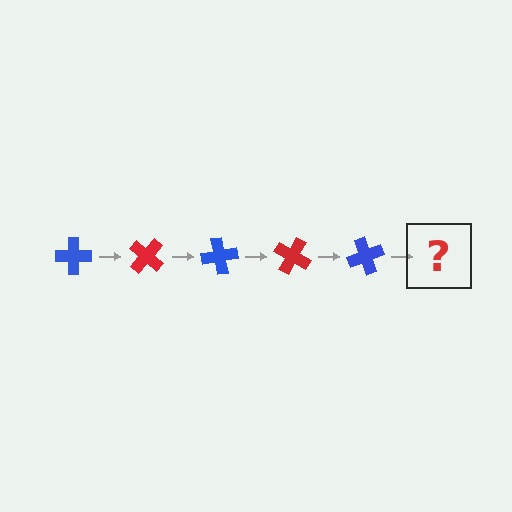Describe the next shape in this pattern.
It should be a red cross, rotated 200 degrees from the start.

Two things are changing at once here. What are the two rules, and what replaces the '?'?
The two rules are that it rotates 40 degrees each step and the color cycles through blue and red. The '?' should be a red cross, rotated 200 degrees from the start.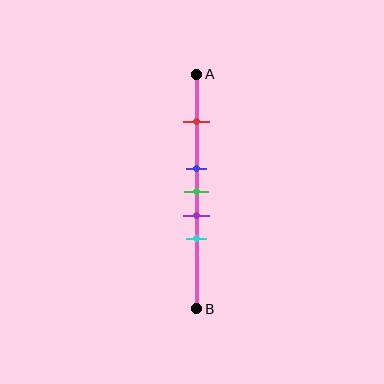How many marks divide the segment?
There are 5 marks dividing the segment.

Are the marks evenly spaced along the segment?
No, the marks are not evenly spaced.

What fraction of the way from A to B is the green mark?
The green mark is approximately 50% (0.5) of the way from A to B.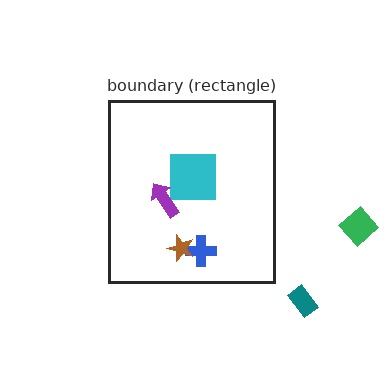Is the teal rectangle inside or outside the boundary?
Outside.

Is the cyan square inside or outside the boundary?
Inside.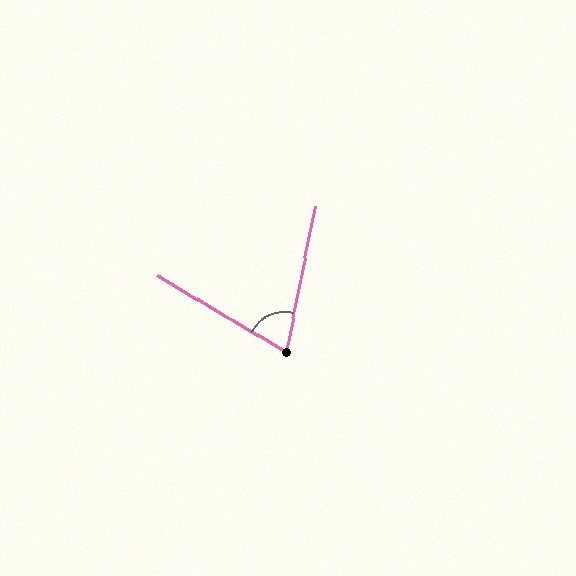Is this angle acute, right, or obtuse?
It is acute.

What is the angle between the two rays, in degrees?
Approximately 70 degrees.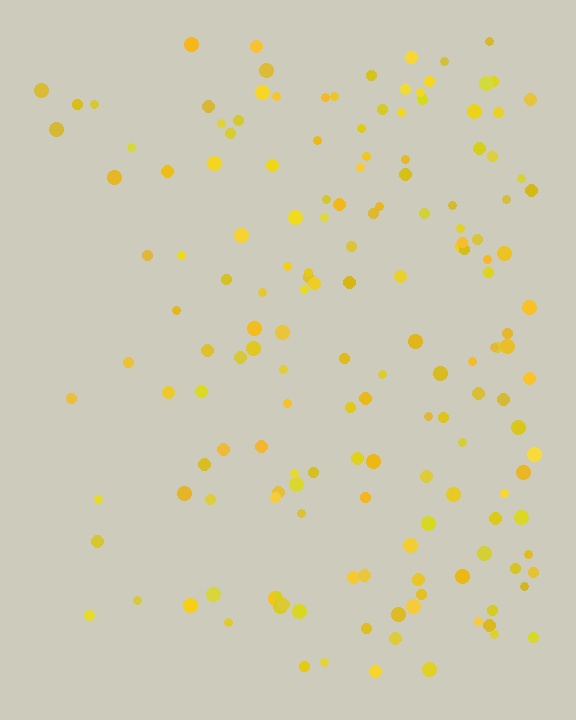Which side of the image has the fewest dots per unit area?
The left.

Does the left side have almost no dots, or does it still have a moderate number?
Still a moderate number, just noticeably fewer than the right.